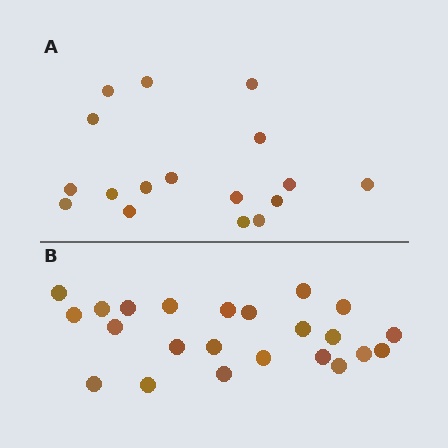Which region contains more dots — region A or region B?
Region B (the bottom region) has more dots.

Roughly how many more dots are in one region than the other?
Region B has about 6 more dots than region A.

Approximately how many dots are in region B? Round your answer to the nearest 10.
About 20 dots. (The exact count is 23, which rounds to 20.)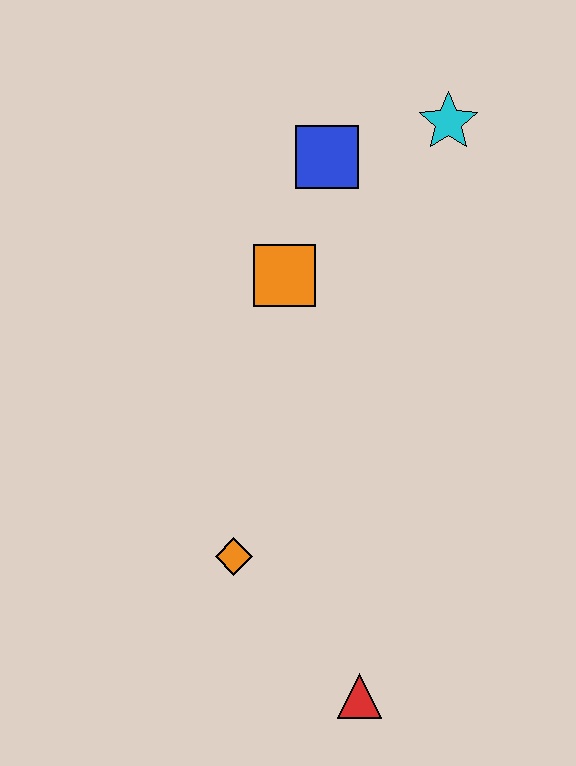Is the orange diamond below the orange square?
Yes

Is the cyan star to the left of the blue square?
No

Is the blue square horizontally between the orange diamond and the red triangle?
Yes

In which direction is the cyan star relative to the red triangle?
The cyan star is above the red triangle.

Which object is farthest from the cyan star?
The red triangle is farthest from the cyan star.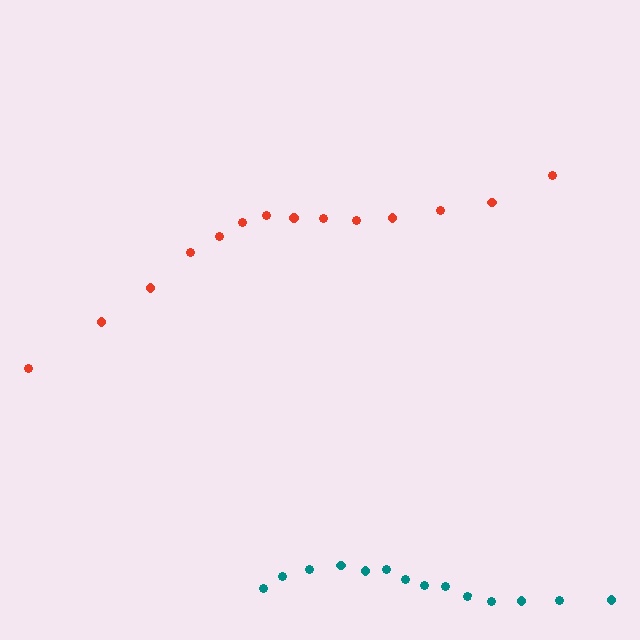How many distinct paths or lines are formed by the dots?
There are 2 distinct paths.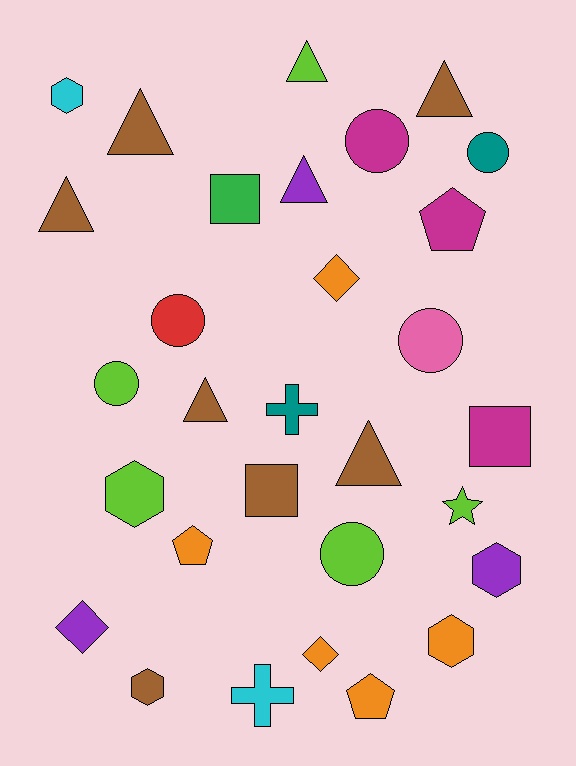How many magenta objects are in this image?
There are 3 magenta objects.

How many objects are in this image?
There are 30 objects.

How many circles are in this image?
There are 6 circles.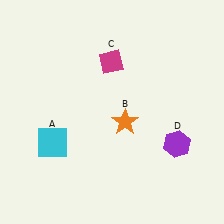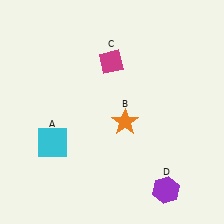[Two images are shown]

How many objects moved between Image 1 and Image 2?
1 object moved between the two images.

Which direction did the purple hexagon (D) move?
The purple hexagon (D) moved down.